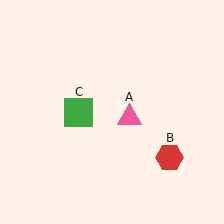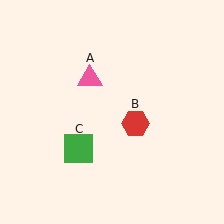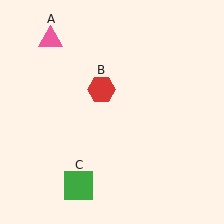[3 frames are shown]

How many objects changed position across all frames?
3 objects changed position: pink triangle (object A), red hexagon (object B), green square (object C).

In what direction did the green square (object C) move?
The green square (object C) moved down.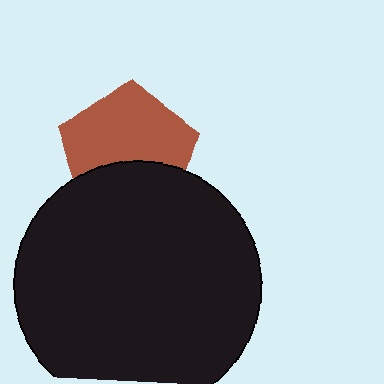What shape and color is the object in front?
The object in front is a black circle.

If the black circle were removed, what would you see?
You would see the complete brown pentagon.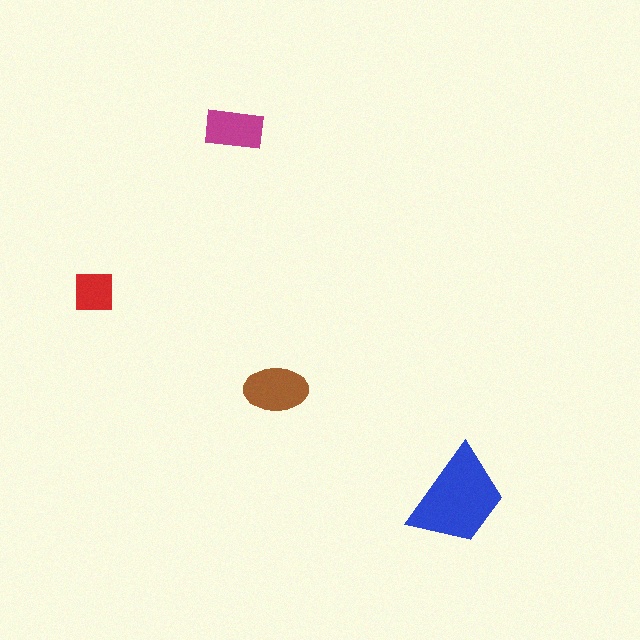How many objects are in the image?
There are 4 objects in the image.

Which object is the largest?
The blue trapezoid.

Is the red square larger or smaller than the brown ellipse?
Smaller.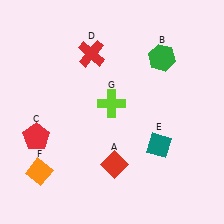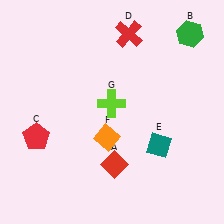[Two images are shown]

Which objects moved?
The objects that moved are: the green hexagon (B), the red cross (D), the orange diamond (F).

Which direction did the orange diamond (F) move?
The orange diamond (F) moved right.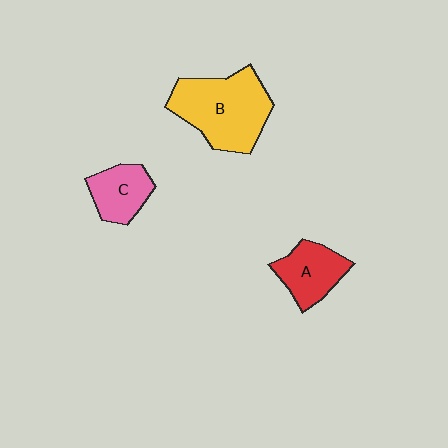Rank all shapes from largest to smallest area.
From largest to smallest: B (yellow), A (red), C (pink).